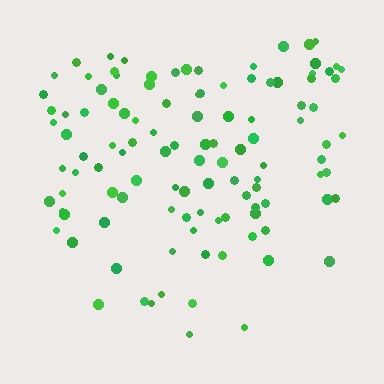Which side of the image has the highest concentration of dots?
The top.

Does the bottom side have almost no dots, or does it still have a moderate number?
Still a moderate number, just noticeably fewer than the top.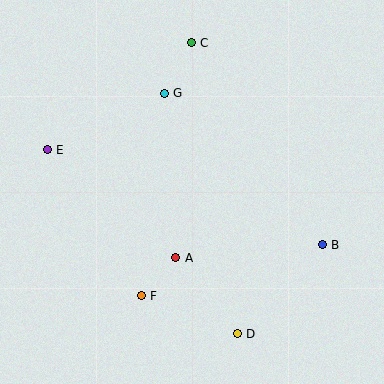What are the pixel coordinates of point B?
Point B is at (322, 244).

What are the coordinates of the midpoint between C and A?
The midpoint between C and A is at (183, 150).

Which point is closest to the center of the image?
Point A at (176, 258) is closest to the center.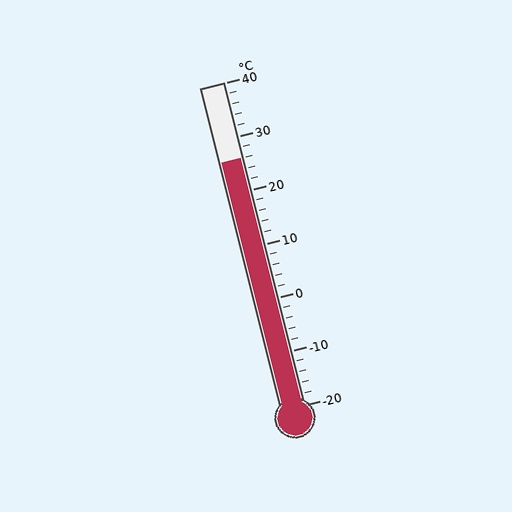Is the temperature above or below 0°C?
The temperature is above 0°C.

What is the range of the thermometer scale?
The thermometer scale ranges from -20°C to 40°C.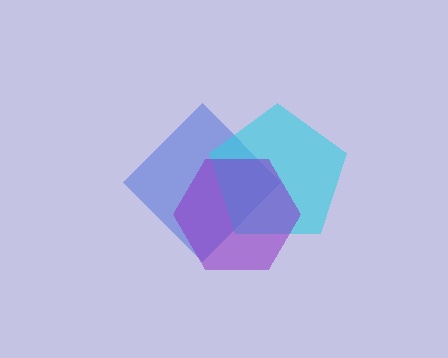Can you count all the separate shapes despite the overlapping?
Yes, there are 3 separate shapes.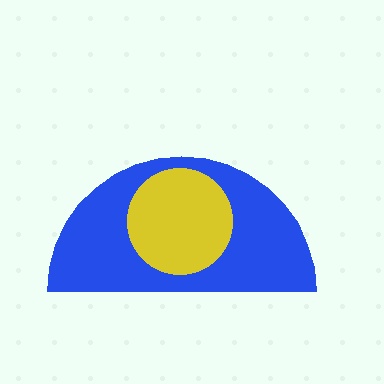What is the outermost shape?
The blue semicircle.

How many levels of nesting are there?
2.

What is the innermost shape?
The yellow circle.